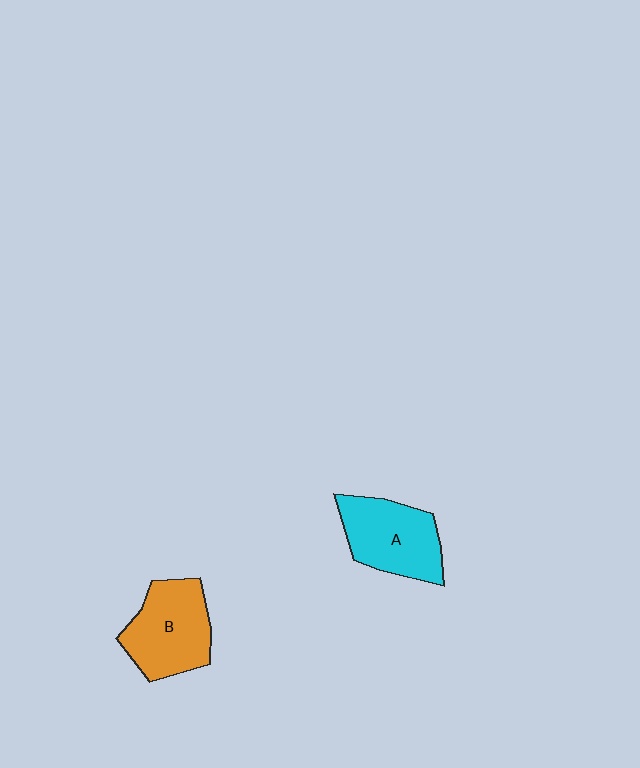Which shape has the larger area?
Shape B (orange).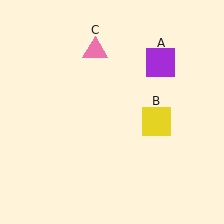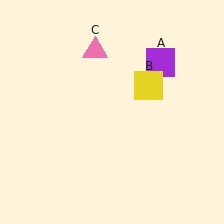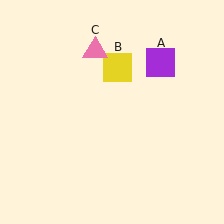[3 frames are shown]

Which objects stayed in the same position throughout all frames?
Purple square (object A) and pink triangle (object C) remained stationary.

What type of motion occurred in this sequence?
The yellow square (object B) rotated counterclockwise around the center of the scene.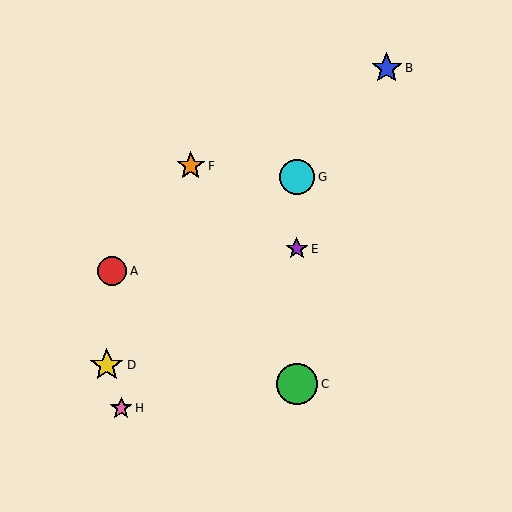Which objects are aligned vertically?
Objects C, E, G are aligned vertically.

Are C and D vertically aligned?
No, C is at x≈297 and D is at x≈107.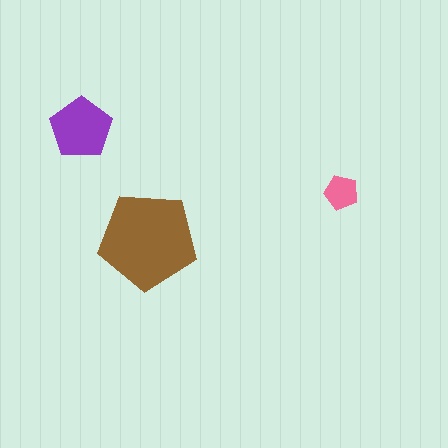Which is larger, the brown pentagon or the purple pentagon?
The brown one.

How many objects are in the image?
There are 3 objects in the image.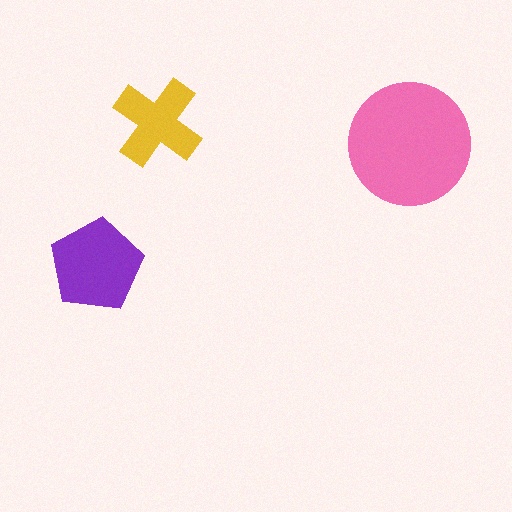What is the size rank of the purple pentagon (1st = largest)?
2nd.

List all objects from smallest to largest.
The yellow cross, the purple pentagon, the pink circle.